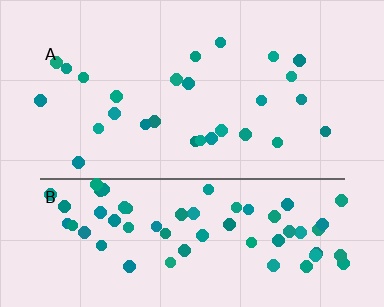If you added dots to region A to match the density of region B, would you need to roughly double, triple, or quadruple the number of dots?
Approximately triple.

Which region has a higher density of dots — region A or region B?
B (the bottom).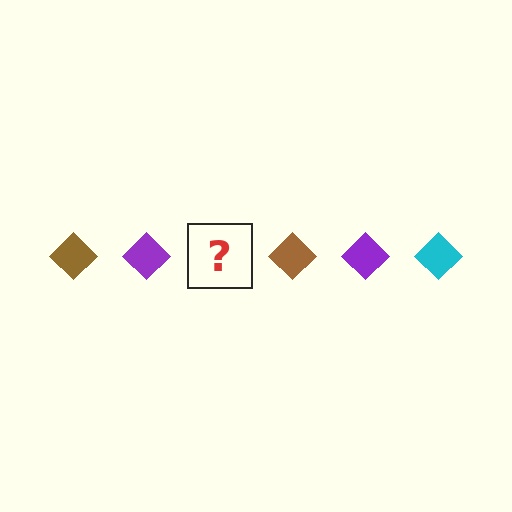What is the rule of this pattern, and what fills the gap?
The rule is that the pattern cycles through brown, purple, cyan diamonds. The gap should be filled with a cyan diamond.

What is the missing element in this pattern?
The missing element is a cyan diamond.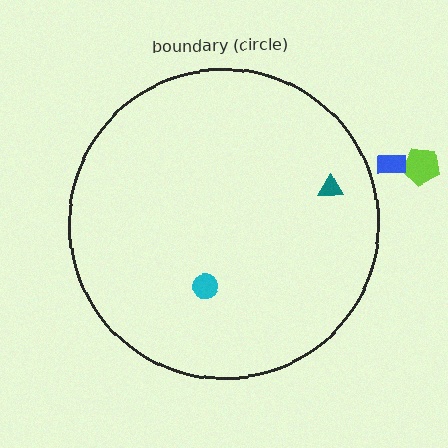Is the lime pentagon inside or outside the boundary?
Outside.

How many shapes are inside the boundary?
2 inside, 2 outside.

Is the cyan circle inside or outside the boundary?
Inside.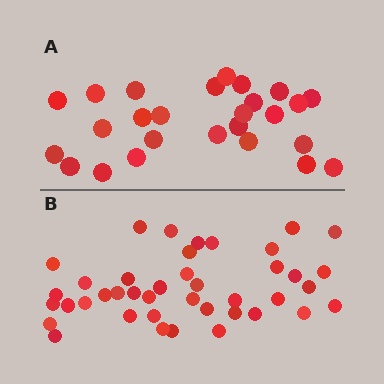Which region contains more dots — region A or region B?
Region B (the bottom region) has more dots.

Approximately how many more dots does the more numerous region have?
Region B has approximately 15 more dots than region A.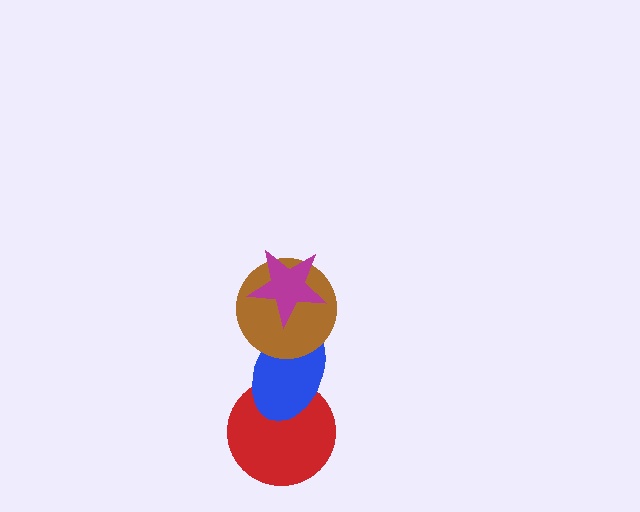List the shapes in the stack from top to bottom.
From top to bottom: the magenta star, the brown circle, the blue ellipse, the red circle.